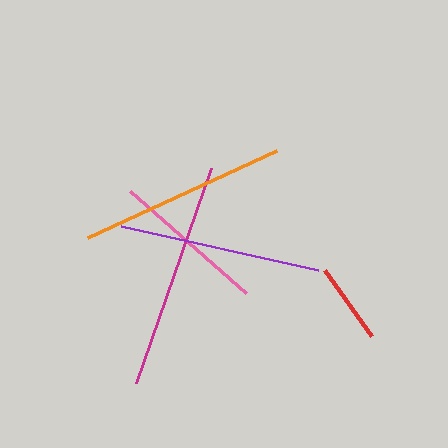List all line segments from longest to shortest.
From longest to shortest: magenta, orange, purple, pink, red.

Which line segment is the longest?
The magenta line is the longest at approximately 227 pixels.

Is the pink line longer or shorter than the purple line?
The purple line is longer than the pink line.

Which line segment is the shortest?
The red line is the shortest at approximately 81 pixels.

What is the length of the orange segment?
The orange segment is approximately 208 pixels long.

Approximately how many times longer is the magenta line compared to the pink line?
The magenta line is approximately 1.5 times the length of the pink line.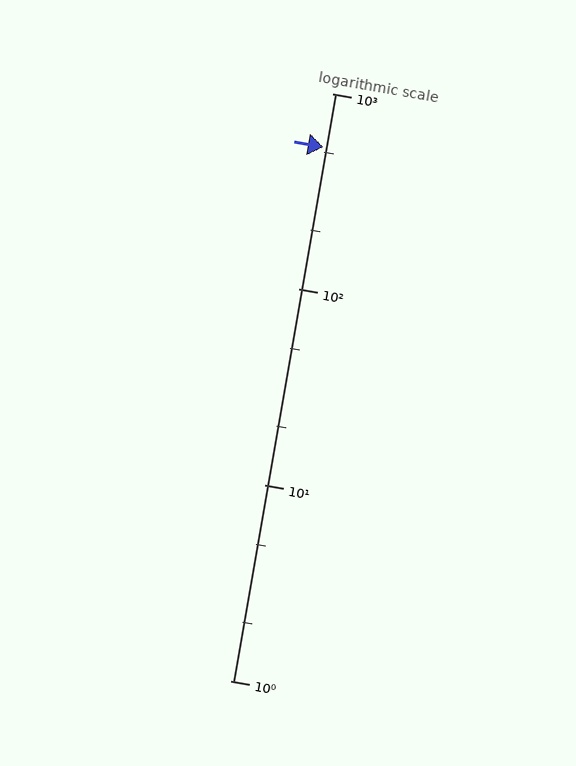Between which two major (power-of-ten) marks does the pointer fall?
The pointer is between 100 and 1000.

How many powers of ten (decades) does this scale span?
The scale spans 3 decades, from 1 to 1000.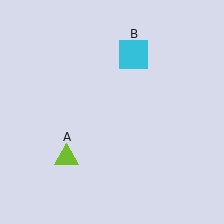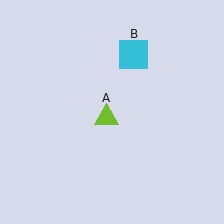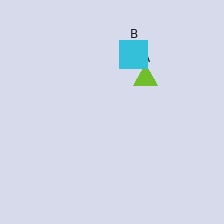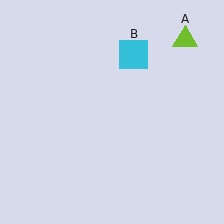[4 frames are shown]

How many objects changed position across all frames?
1 object changed position: lime triangle (object A).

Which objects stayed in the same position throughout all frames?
Cyan square (object B) remained stationary.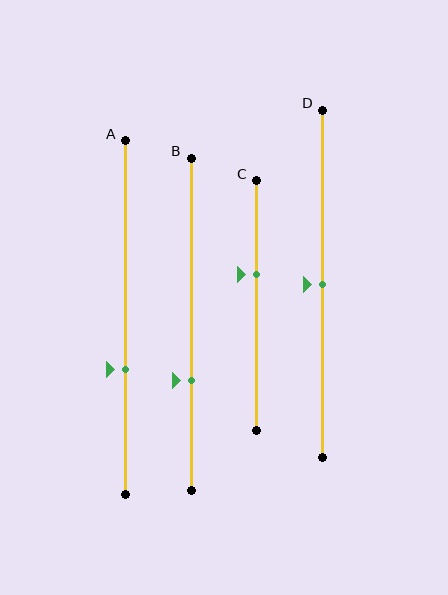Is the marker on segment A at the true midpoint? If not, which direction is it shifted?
No, the marker on segment A is shifted downward by about 15% of the segment length.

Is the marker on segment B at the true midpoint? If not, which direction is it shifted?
No, the marker on segment B is shifted downward by about 17% of the segment length.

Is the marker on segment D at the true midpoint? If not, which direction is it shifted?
Yes, the marker on segment D is at the true midpoint.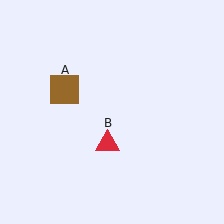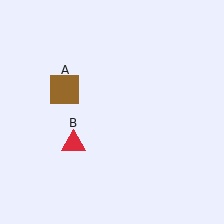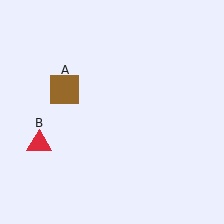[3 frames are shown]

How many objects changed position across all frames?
1 object changed position: red triangle (object B).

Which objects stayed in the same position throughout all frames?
Brown square (object A) remained stationary.